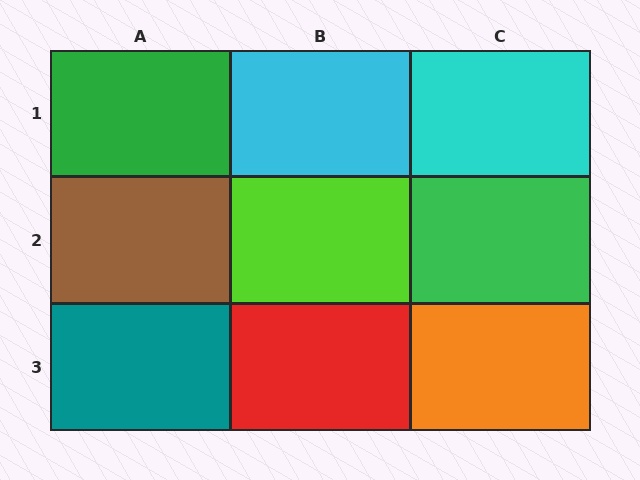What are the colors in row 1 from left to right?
Green, cyan, cyan.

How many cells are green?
2 cells are green.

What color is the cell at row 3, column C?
Orange.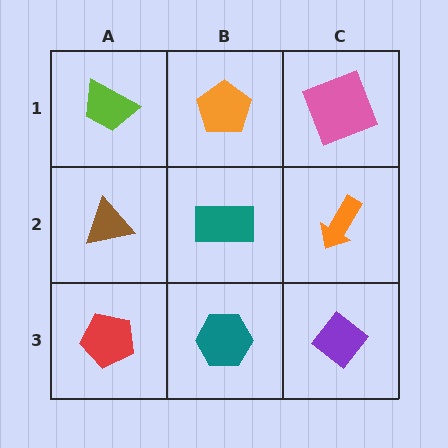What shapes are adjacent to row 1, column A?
A brown triangle (row 2, column A), an orange pentagon (row 1, column B).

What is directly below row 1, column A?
A brown triangle.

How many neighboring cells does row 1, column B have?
3.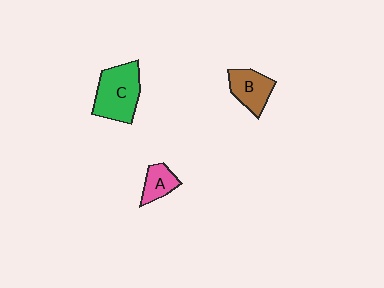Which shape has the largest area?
Shape C (green).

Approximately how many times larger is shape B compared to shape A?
Approximately 1.4 times.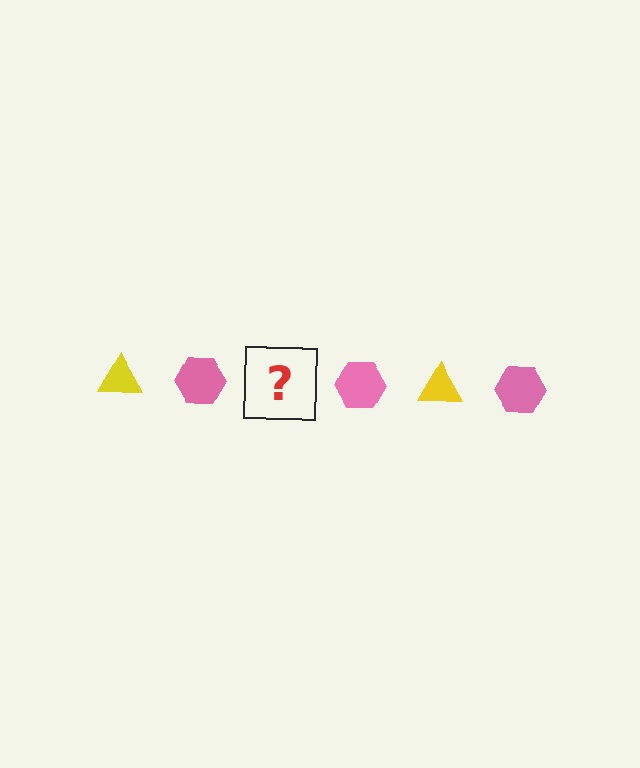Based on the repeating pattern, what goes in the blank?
The blank should be a yellow triangle.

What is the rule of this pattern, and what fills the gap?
The rule is that the pattern alternates between yellow triangle and pink hexagon. The gap should be filled with a yellow triangle.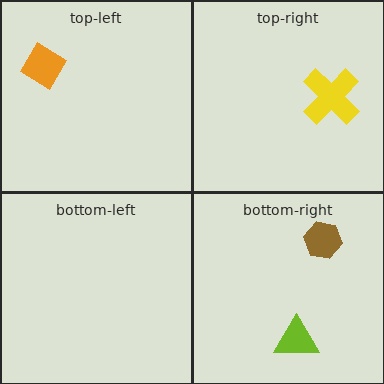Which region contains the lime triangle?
The bottom-right region.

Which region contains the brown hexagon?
The bottom-right region.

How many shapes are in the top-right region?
1.